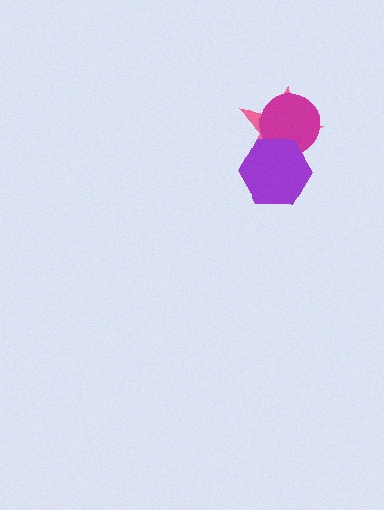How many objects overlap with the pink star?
2 objects overlap with the pink star.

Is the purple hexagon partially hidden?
No, no other shape covers it.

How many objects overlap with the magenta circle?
2 objects overlap with the magenta circle.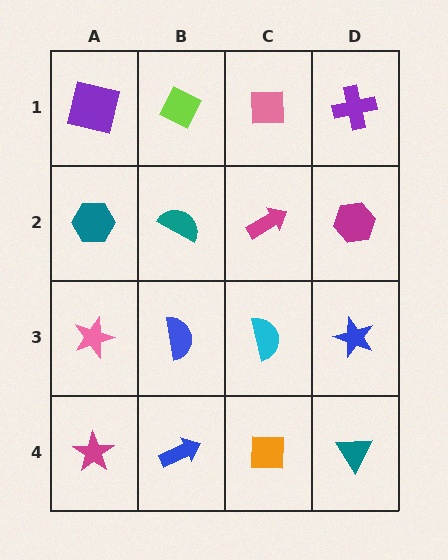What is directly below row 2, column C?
A cyan semicircle.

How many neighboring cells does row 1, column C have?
3.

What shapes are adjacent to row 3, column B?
A teal semicircle (row 2, column B), a blue arrow (row 4, column B), a pink star (row 3, column A), a cyan semicircle (row 3, column C).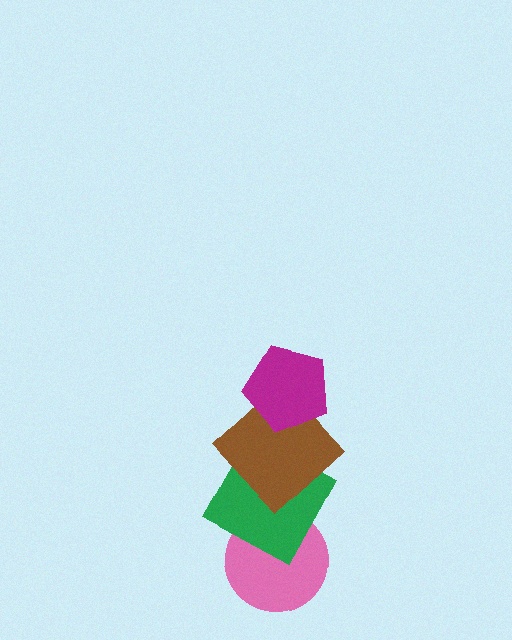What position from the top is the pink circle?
The pink circle is 4th from the top.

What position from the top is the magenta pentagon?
The magenta pentagon is 1st from the top.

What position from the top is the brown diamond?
The brown diamond is 2nd from the top.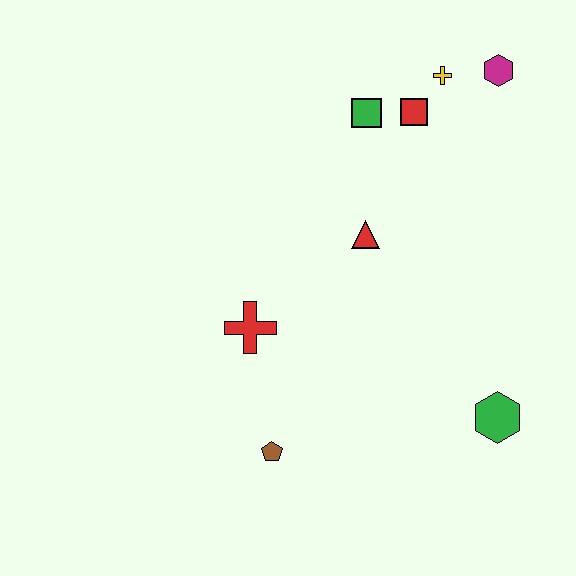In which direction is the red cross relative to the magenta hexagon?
The red cross is below the magenta hexagon.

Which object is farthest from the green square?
The brown pentagon is farthest from the green square.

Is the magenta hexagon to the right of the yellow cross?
Yes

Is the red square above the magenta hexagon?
No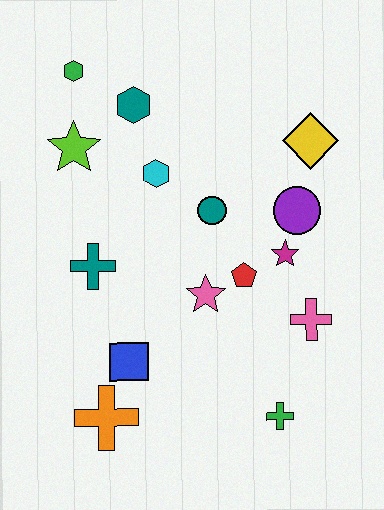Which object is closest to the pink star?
The red pentagon is closest to the pink star.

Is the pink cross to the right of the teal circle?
Yes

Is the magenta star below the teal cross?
No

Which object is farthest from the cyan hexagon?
The green cross is farthest from the cyan hexagon.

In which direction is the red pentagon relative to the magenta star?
The red pentagon is to the left of the magenta star.